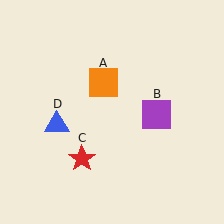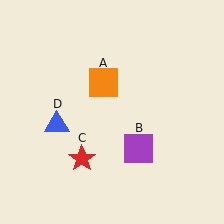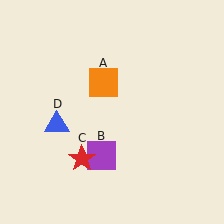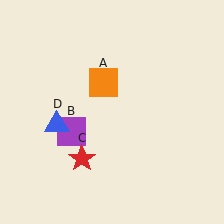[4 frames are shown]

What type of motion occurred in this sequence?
The purple square (object B) rotated clockwise around the center of the scene.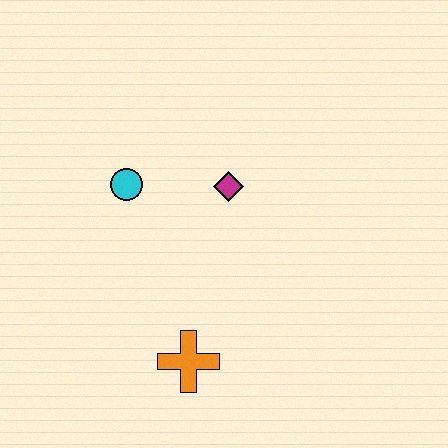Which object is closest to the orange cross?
The magenta diamond is closest to the orange cross.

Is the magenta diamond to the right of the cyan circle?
Yes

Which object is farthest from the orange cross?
The cyan circle is farthest from the orange cross.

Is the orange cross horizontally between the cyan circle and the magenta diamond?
Yes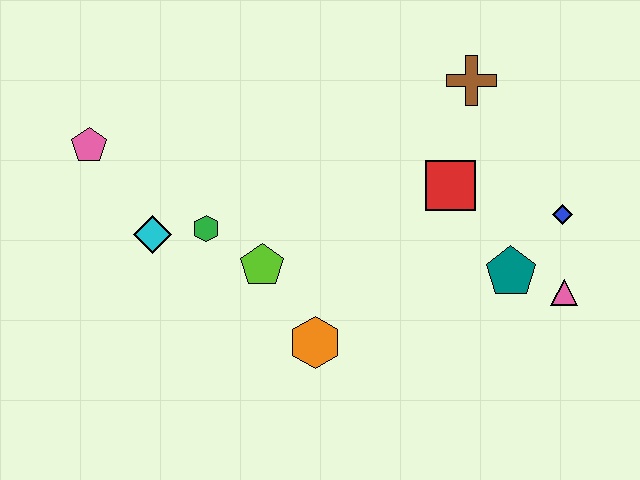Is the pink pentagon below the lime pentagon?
No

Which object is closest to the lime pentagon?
The green hexagon is closest to the lime pentagon.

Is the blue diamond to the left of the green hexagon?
No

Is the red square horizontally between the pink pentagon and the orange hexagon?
No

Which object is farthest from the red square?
The pink pentagon is farthest from the red square.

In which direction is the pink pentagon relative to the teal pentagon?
The pink pentagon is to the left of the teal pentagon.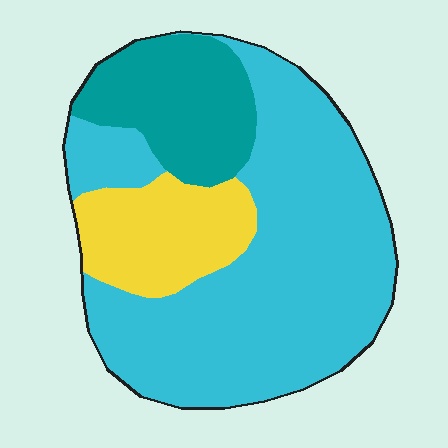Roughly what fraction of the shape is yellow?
Yellow takes up about one sixth (1/6) of the shape.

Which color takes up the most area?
Cyan, at roughly 65%.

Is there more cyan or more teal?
Cyan.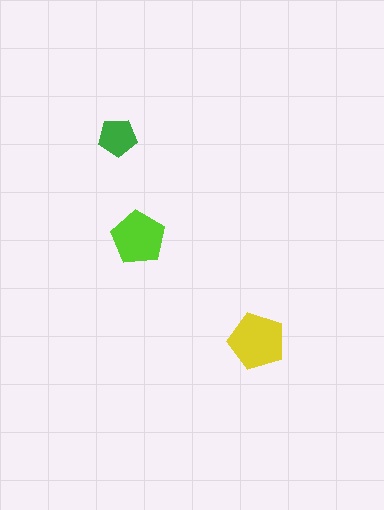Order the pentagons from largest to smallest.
the yellow one, the lime one, the green one.